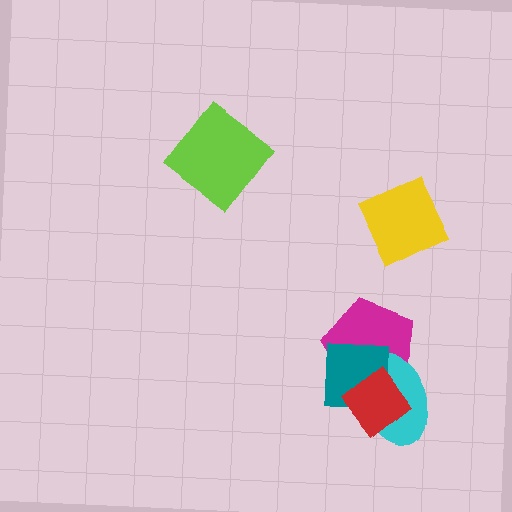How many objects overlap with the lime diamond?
0 objects overlap with the lime diamond.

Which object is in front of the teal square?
The red diamond is in front of the teal square.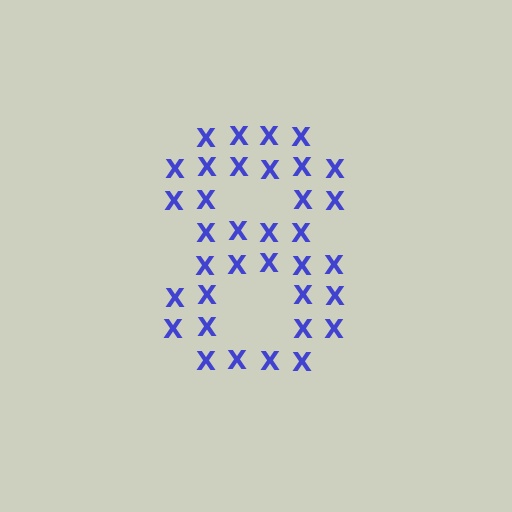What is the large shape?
The large shape is the digit 8.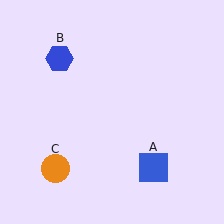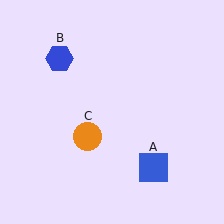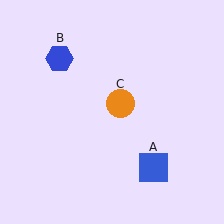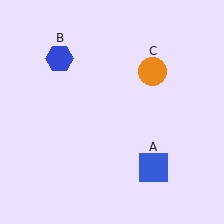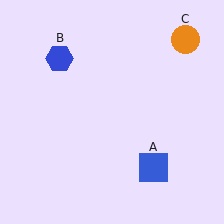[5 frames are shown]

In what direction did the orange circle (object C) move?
The orange circle (object C) moved up and to the right.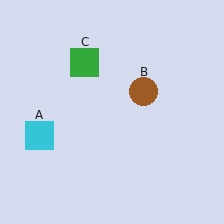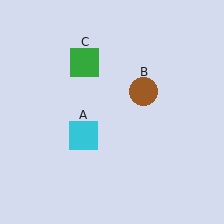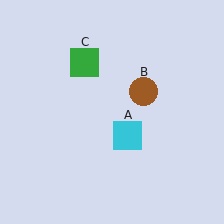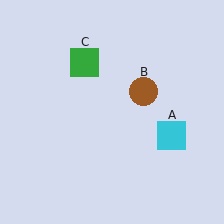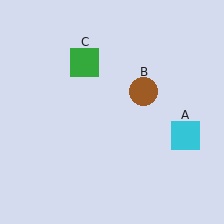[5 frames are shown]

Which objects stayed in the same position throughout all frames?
Brown circle (object B) and green square (object C) remained stationary.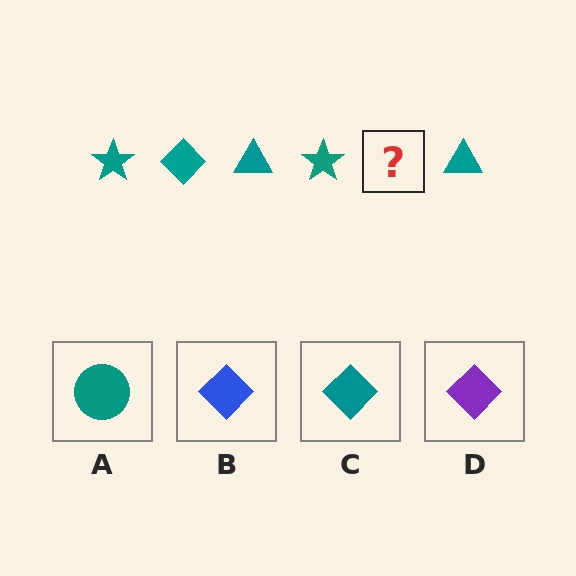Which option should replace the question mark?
Option C.